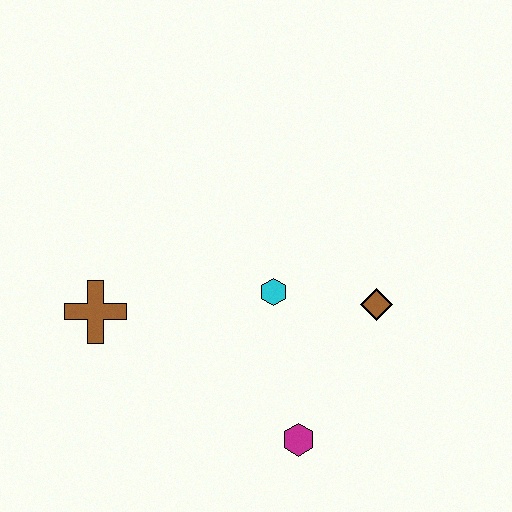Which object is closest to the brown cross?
The cyan hexagon is closest to the brown cross.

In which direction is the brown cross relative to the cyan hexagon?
The brown cross is to the left of the cyan hexagon.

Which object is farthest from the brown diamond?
The brown cross is farthest from the brown diamond.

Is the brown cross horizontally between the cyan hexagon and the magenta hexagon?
No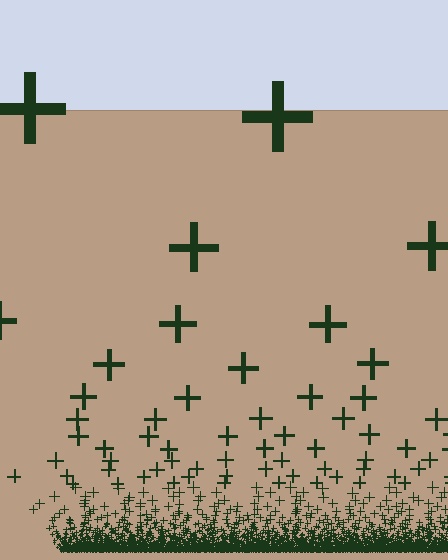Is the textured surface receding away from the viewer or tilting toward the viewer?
The surface appears to tilt toward the viewer. Texture elements get larger and sparser toward the top.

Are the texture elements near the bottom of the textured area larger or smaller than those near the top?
Smaller. The gradient is inverted — elements near the bottom are smaller and denser.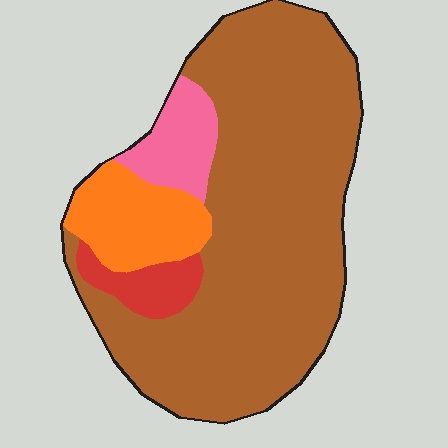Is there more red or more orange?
Orange.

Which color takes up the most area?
Brown, at roughly 75%.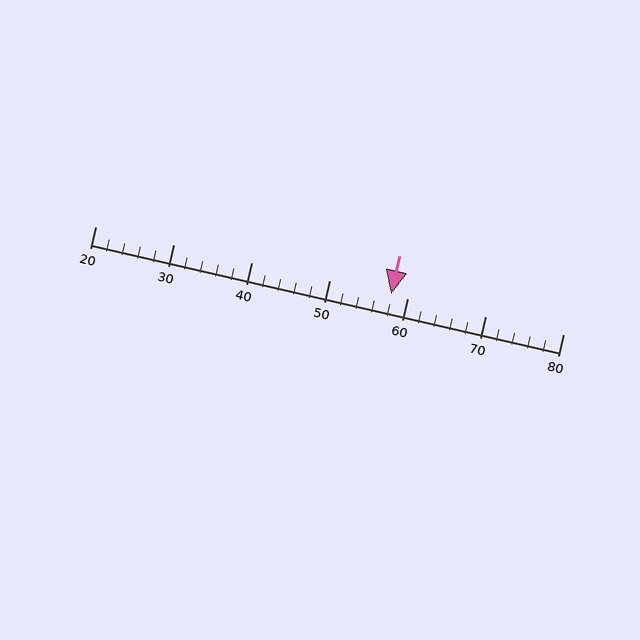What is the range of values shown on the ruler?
The ruler shows values from 20 to 80.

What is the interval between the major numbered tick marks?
The major tick marks are spaced 10 units apart.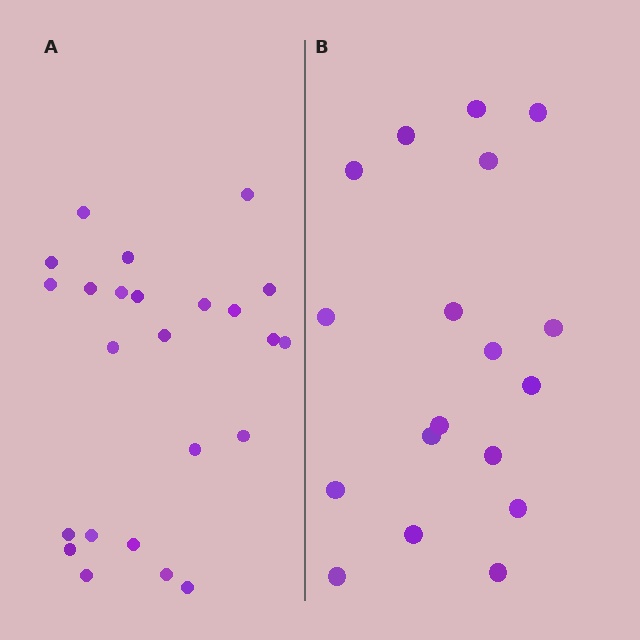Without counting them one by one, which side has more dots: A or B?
Region A (the left region) has more dots.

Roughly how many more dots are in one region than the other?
Region A has about 6 more dots than region B.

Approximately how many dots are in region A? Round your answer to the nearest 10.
About 20 dots. (The exact count is 24, which rounds to 20.)